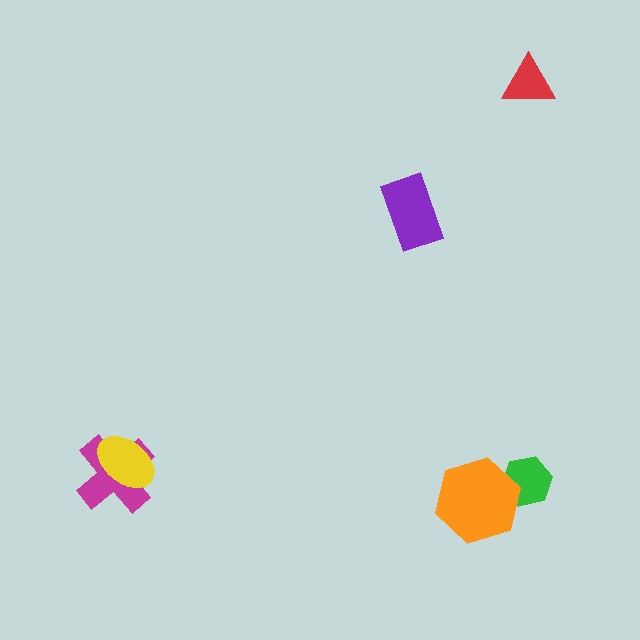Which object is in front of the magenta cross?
The yellow ellipse is in front of the magenta cross.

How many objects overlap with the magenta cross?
1 object overlaps with the magenta cross.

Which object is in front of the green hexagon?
The orange hexagon is in front of the green hexagon.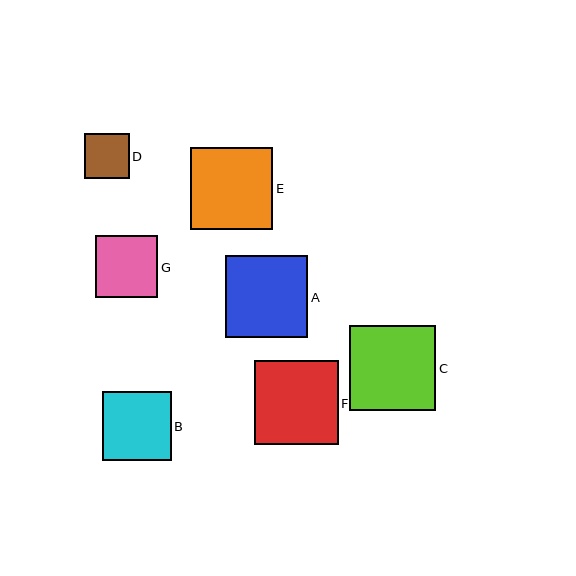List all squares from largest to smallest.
From largest to smallest: C, F, A, E, B, G, D.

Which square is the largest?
Square C is the largest with a size of approximately 86 pixels.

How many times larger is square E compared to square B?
Square E is approximately 1.2 times the size of square B.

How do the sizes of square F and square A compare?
Square F and square A are approximately the same size.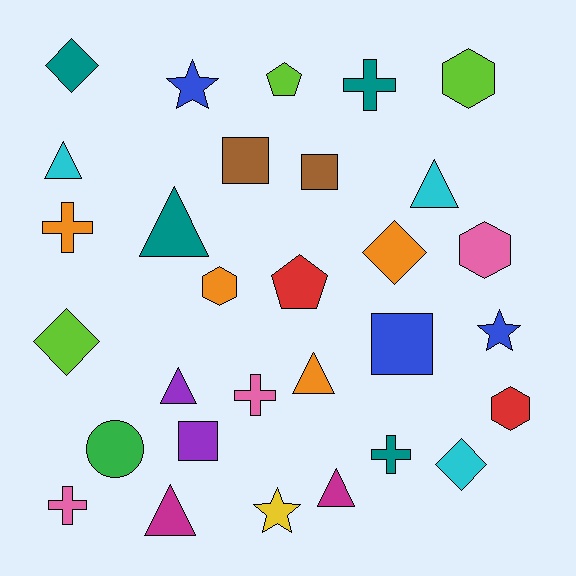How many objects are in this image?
There are 30 objects.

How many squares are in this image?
There are 4 squares.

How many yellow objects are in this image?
There is 1 yellow object.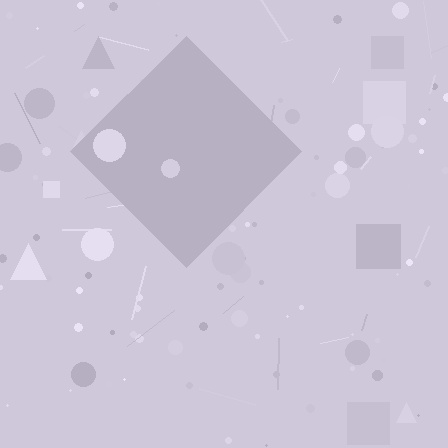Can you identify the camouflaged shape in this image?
The camouflaged shape is a diamond.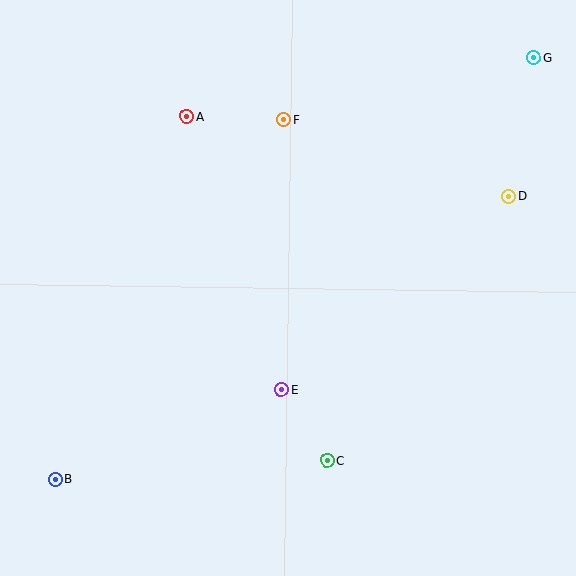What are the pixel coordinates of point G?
Point G is at (534, 58).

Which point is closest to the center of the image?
Point E at (281, 390) is closest to the center.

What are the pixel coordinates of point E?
Point E is at (281, 390).